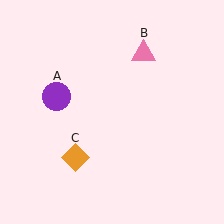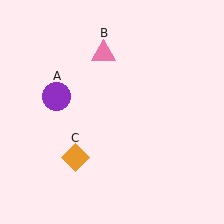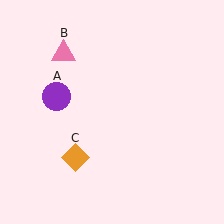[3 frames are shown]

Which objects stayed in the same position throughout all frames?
Purple circle (object A) and orange diamond (object C) remained stationary.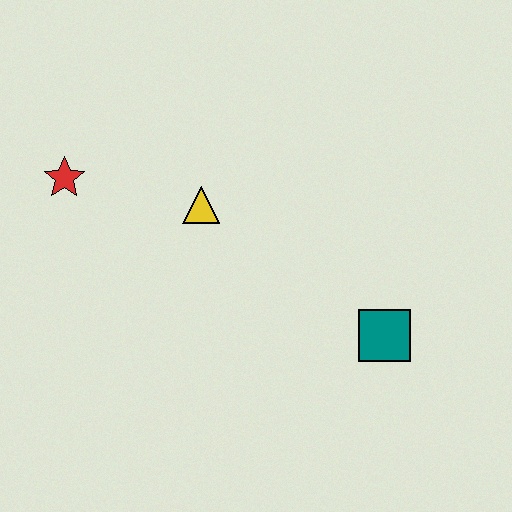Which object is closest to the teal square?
The yellow triangle is closest to the teal square.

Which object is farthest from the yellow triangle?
The teal square is farthest from the yellow triangle.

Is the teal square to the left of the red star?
No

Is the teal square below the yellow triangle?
Yes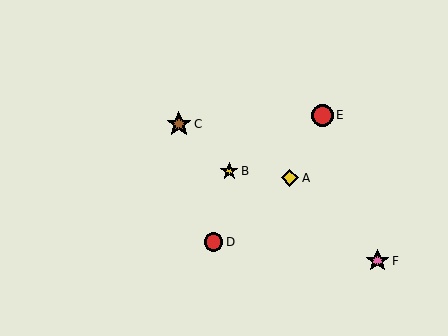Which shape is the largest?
The brown star (labeled C) is the largest.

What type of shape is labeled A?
Shape A is a yellow diamond.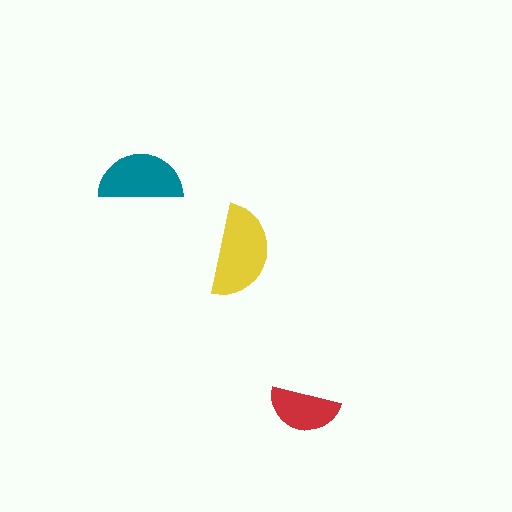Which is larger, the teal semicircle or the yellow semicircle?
The yellow one.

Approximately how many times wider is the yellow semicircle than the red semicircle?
About 1.5 times wider.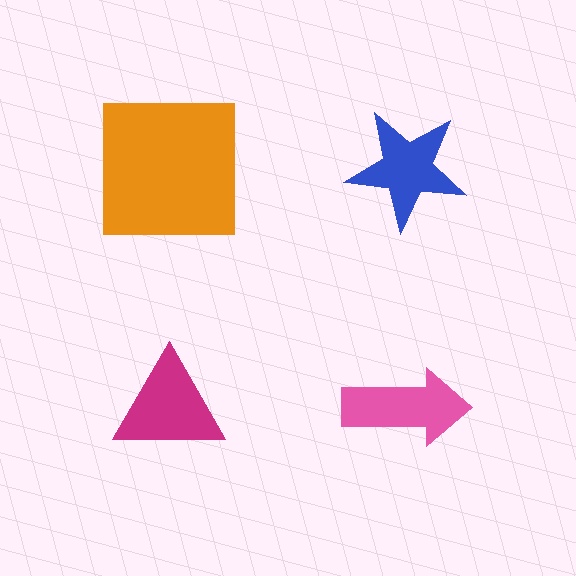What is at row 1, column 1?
An orange square.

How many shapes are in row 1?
2 shapes.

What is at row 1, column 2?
A blue star.